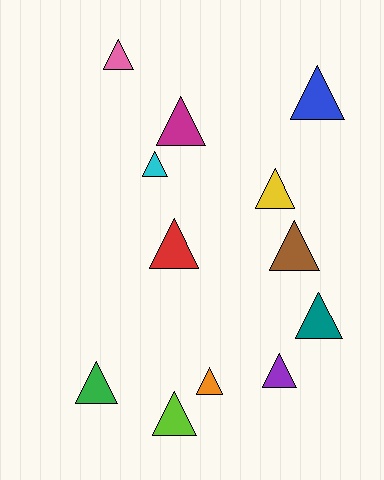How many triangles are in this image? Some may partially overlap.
There are 12 triangles.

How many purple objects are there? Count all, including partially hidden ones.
There is 1 purple object.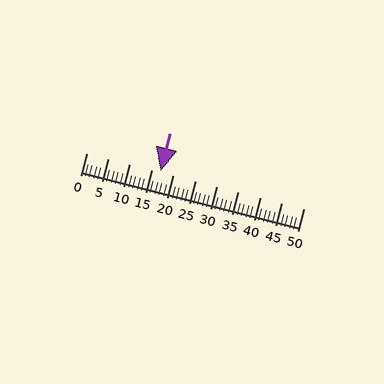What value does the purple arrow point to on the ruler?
The purple arrow points to approximately 17.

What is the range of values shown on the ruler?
The ruler shows values from 0 to 50.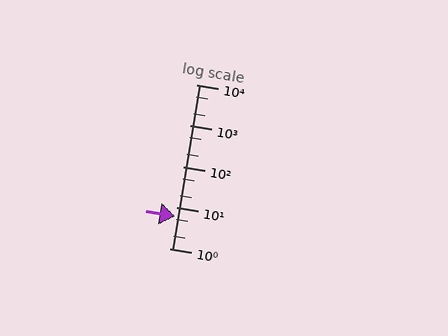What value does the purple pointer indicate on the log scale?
The pointer indicates approximately 6.2.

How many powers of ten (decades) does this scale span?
The scale spans 4 decades, from 1 to 10000.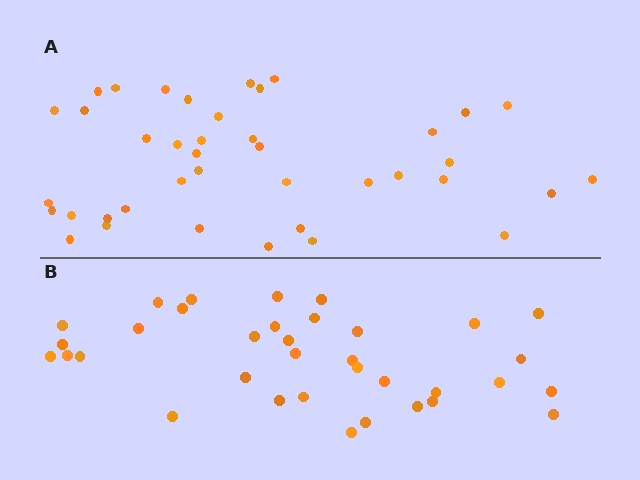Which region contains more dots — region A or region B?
Region A (the top region) has more dots.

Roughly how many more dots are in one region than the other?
Region A has about 5 more dots than region B.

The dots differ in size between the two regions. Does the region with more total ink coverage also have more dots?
No. Region B has more total ink coverage because its dots are larger, but region A actually contains more individual dots. Total area can be misleading — the number of items is what matters here.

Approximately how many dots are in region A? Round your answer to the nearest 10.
About 40 dots.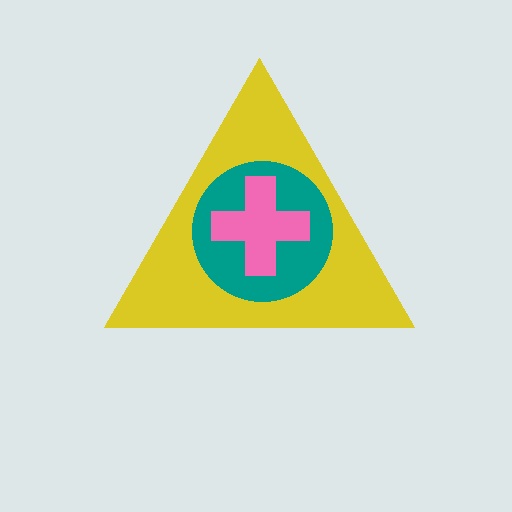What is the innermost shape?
The pink cross.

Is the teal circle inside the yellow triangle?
Yes.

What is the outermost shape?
The yellow triangle.